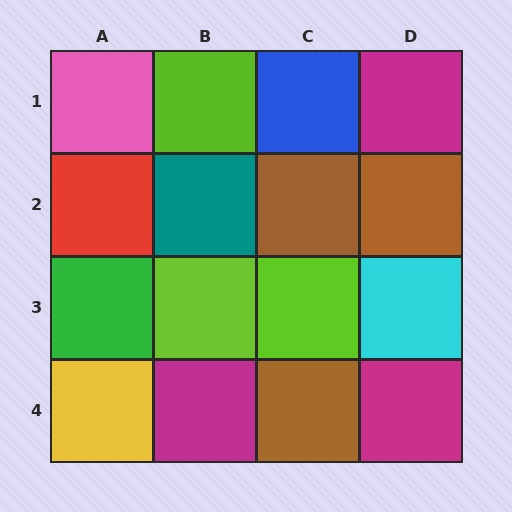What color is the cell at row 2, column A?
Red.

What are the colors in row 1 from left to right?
Pink, lime, blue, magenta.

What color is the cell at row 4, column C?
Brown.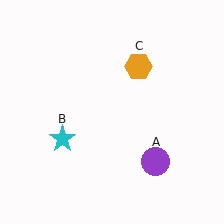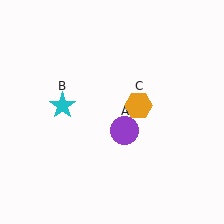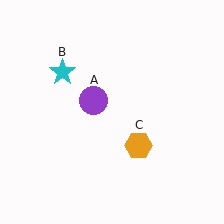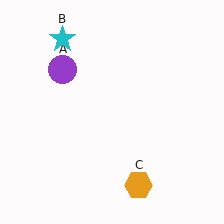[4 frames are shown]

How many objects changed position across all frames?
3 objects changed position: purple circle (object A), cyan star (object B), orange hexagon (object C).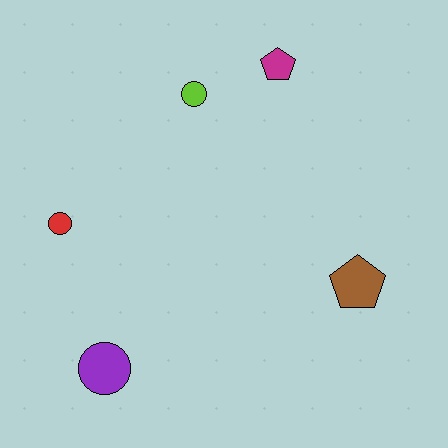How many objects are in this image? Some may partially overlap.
There are 5 objects.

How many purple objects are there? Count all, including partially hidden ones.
There is 1 purple object.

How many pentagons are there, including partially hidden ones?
There are 2 pentagons.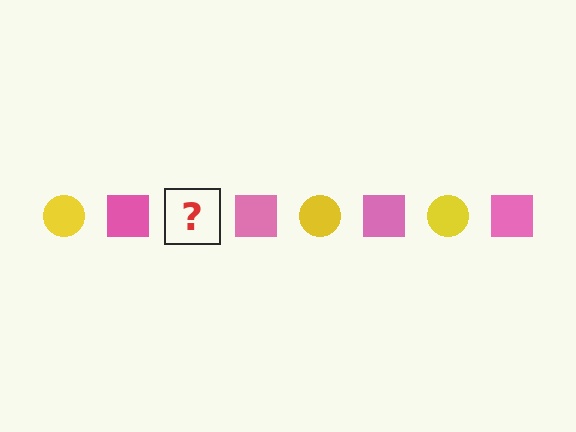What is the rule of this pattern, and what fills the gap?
The rule is that the pattern alternates between yellow circle and pink square. The gap should be filled with a yellow circle.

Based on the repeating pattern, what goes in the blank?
The blank should be a yellow circle.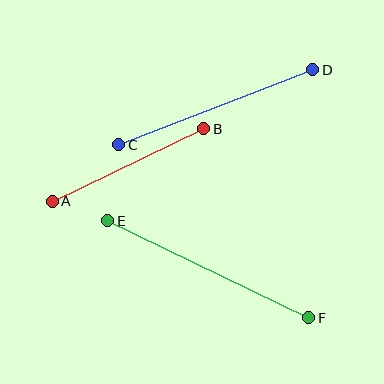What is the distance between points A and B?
The distance is approximately 168 pixels.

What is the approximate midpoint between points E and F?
The midpoint is at approximately (208, 269) pixels.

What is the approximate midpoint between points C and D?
The midpoint is at approximately (216, 107) pixels.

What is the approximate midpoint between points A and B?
The midpoint is at approximately (128, 165) pixels.